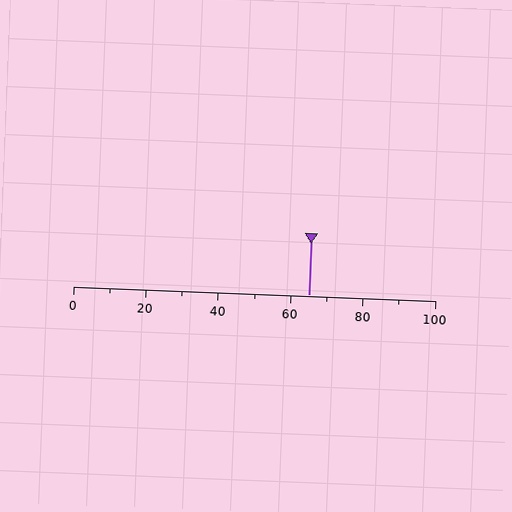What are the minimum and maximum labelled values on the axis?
The axis runs from 0 to 100.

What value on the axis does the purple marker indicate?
The marker indicates approximately 65.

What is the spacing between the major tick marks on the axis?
The major ticks are spaced 20 apart.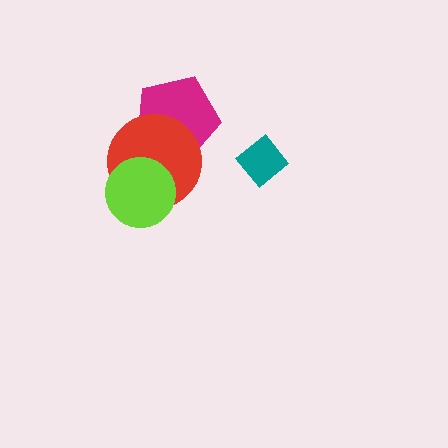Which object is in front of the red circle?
The lime circle is in front of the red circle.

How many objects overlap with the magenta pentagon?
1 object overlaps with the magenta pentagon.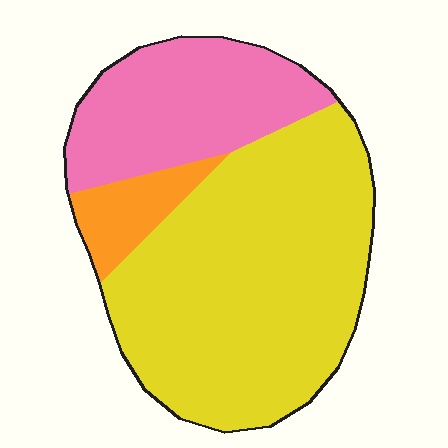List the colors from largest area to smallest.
From largest to smallest: yellow, pink, orange.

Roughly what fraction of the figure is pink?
Pink takes up between a quarter and a half of the figure.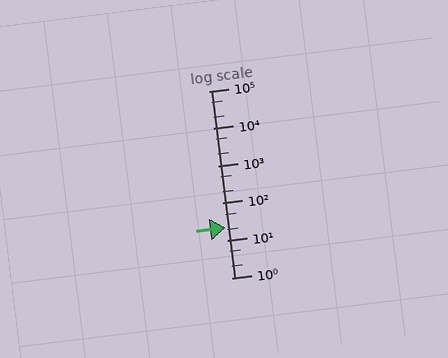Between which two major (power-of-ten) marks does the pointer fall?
The pointer is between 10 and 100.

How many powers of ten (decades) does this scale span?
The scale spans 5 decades, from 1 to 100000.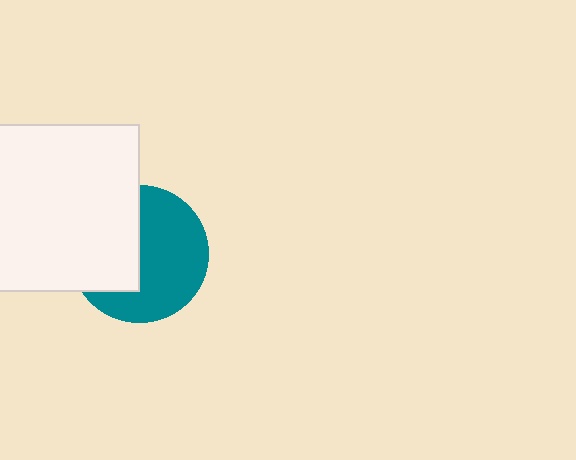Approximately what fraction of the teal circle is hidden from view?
Roughly 41% of the teal circle is hidden behind the white square.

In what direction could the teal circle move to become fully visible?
The teal circle could move right. That would shift it out from behind the white square entirely.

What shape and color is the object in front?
The object in front is a white square.